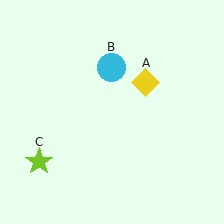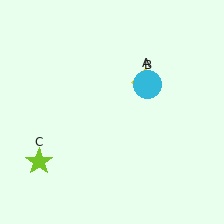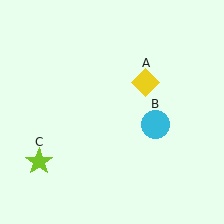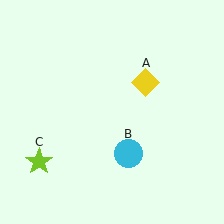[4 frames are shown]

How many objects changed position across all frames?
1 object changed position: cyan circle (object B).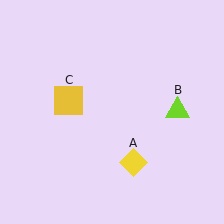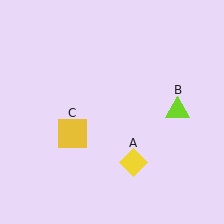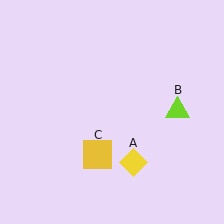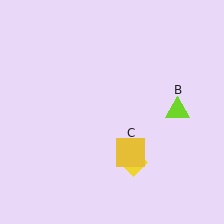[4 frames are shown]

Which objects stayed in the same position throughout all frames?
Yellow diamond (object A) and lime triangle (object B) remained stationary.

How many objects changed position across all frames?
1 object changed position: yellow square (object C).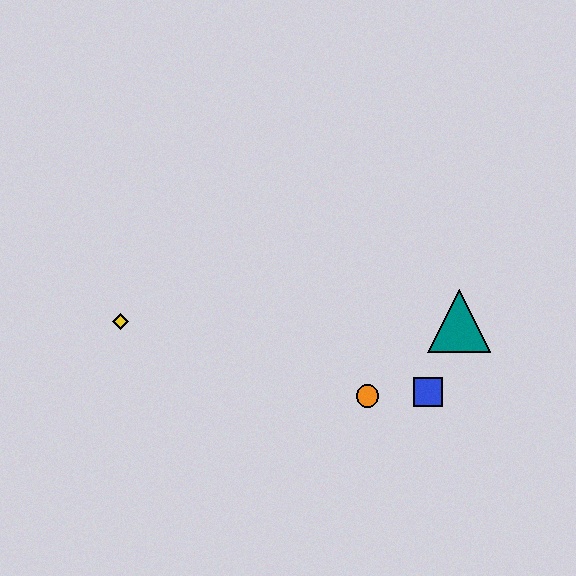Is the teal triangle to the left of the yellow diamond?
No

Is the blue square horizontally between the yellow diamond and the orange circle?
No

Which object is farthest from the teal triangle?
The yellow diamond is farthest from the teal triangle.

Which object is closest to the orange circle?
The blue square is closest to the orange circle.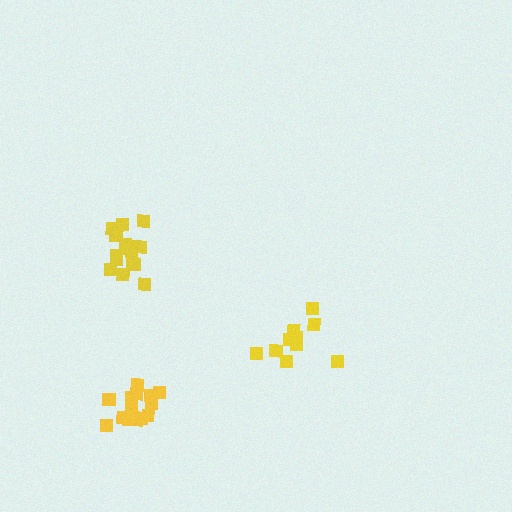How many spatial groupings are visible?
There are 3 spatial groupings.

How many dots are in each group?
Group 1: 14 dots, Group 2: 11 dots, Group 3: 16 dots (41 total).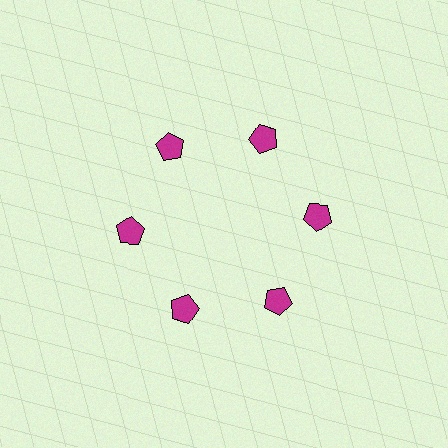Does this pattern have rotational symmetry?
Yes, this pattern has 6-fold rotational symmetry. It looks the same after rotating 60 degrees around the center.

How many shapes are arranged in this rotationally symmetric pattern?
There are 6 shapes, arranged in 6 groups of 1.